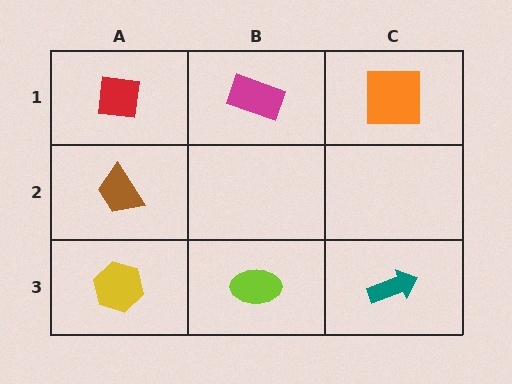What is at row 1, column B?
A magenta rectangle.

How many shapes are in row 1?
3 shapes.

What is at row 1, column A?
A red square.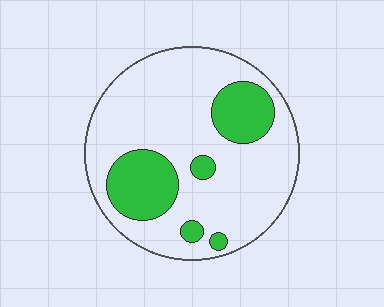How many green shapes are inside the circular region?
5.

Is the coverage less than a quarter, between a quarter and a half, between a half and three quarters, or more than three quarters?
Less than a quarter.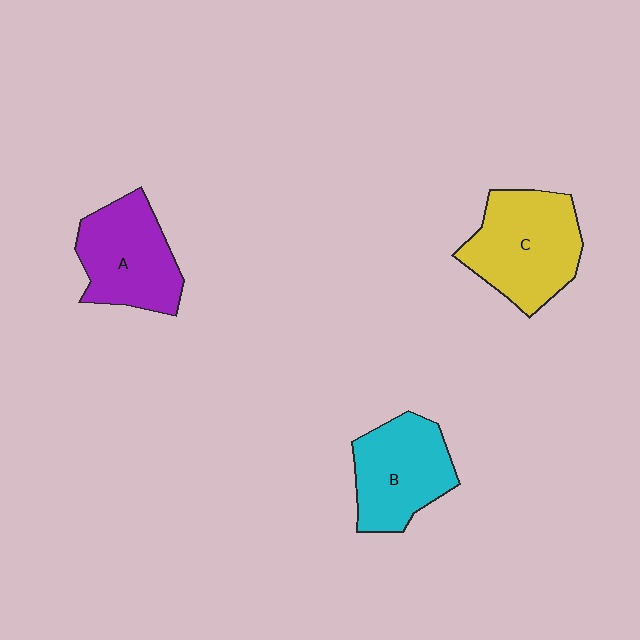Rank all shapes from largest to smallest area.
From largest to smallest: C (yellow), A (purple), B (cyan).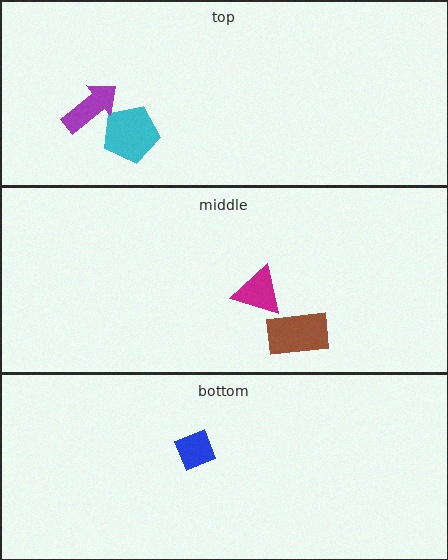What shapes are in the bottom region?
The blue diamond.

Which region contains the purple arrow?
The top region.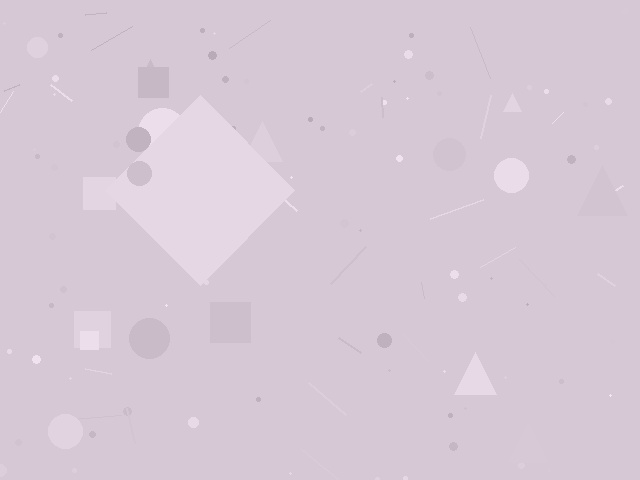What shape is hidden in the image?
A diamond is hidden in the image.